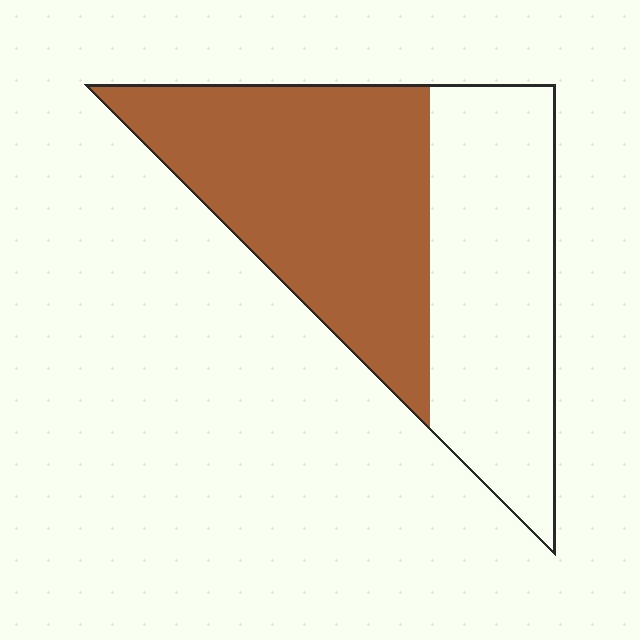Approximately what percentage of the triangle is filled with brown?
Approximately 55%.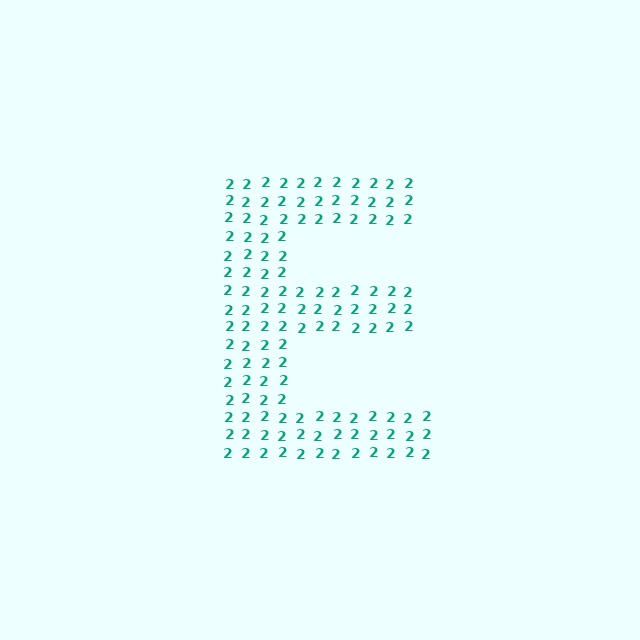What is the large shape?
The large shape is the letter E.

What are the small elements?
The small elements are digit 2's.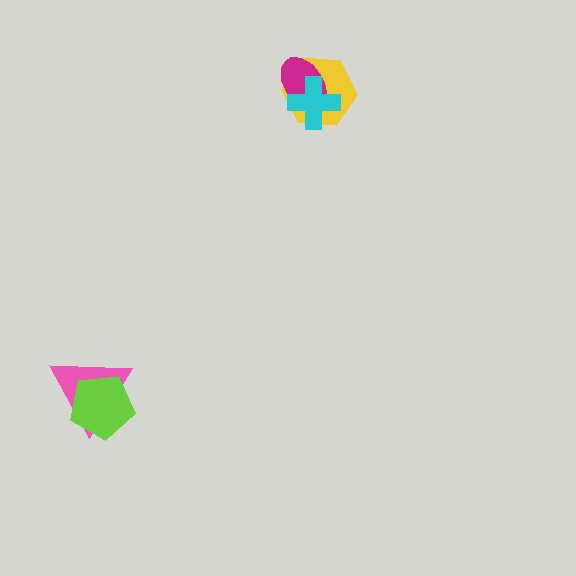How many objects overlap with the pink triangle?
1 object overlaps with the pink triangle.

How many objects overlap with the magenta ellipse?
2 objects overlap with the magenta ellipse.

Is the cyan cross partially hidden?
No, no other shape covers it.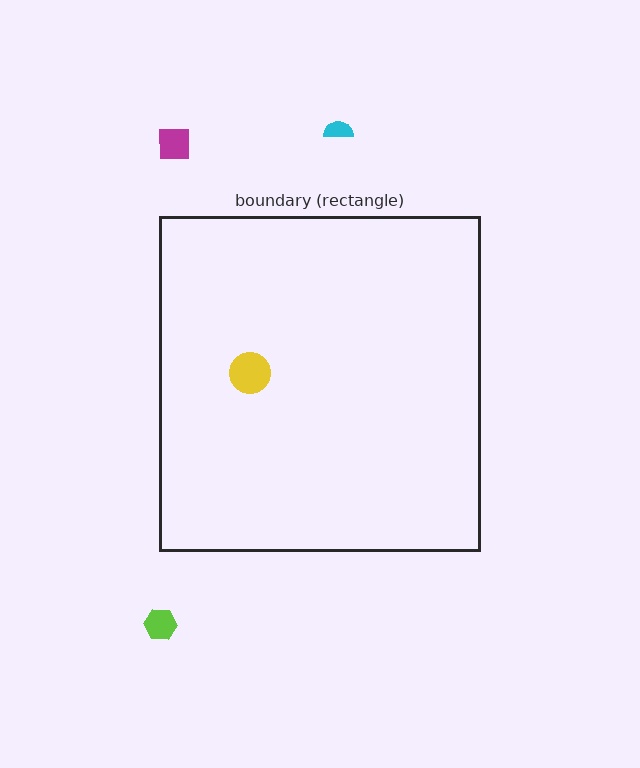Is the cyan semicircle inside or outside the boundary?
Outside.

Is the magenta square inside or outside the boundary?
Outside.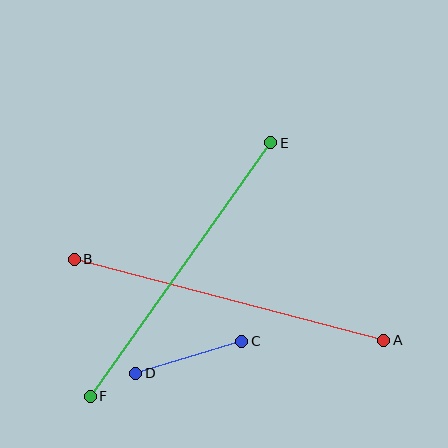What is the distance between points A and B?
The distance is approximately 320 pixels.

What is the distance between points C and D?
The distance is approximately 111 pixels.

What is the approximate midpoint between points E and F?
The midpoint is at approximately (181, 270) pixels.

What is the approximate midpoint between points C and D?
The midpoint is at approximately (189, 357) pixels.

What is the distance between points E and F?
The distance is approximately 311 pixels.